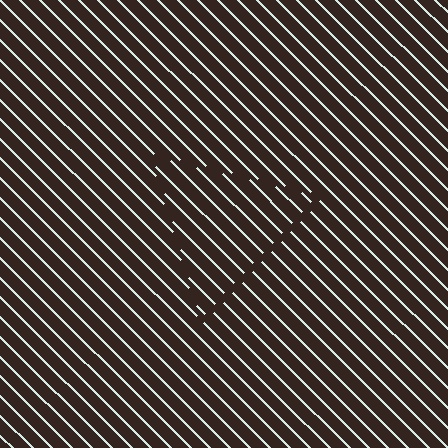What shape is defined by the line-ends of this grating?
An illusory triangle. The interior of the shape contains the same grating, shifted by half a period — the contour is defined by the phase discontinuity where line-ends from the inner and outer gratings abut.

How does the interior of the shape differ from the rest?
The interior of the shape contains the same grating, shifted by half a period — the contour is defined by the phase discontinuity where line-ends from the inner and outer gratings abut.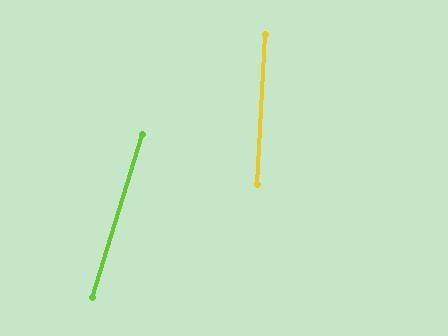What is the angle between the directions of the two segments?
Approximately 14 degrees.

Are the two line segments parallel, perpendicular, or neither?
Neither parallel nor perpendicular — they differ by about 14°.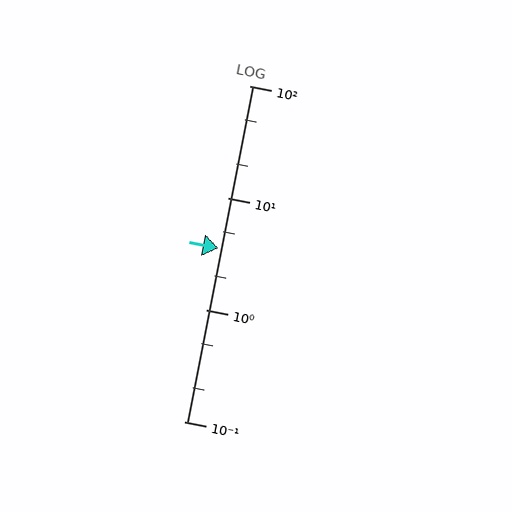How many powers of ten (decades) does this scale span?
The scale spans 3 decades, from 0.1 to 100.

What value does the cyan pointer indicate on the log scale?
The pointer indicates approximately 3.5.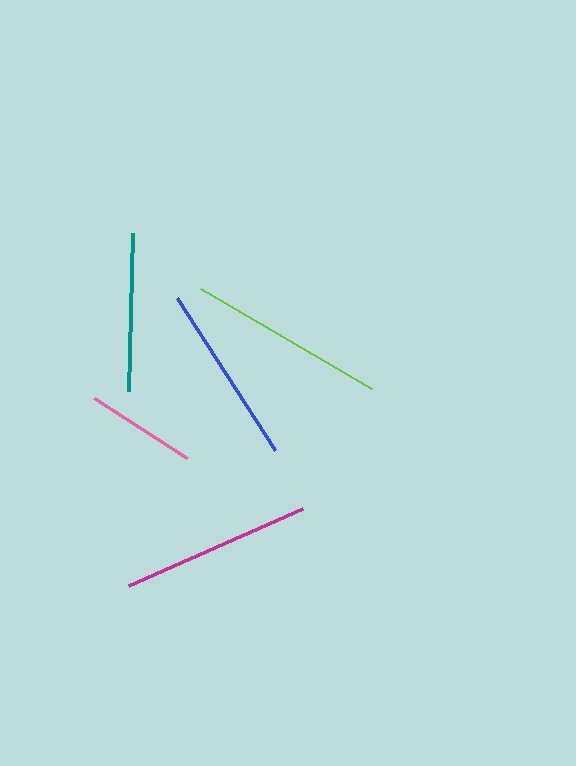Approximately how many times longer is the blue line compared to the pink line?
The blue line is approximately 1.6 times the length of the pink line.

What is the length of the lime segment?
The lime segment is approximately 199 pixels long.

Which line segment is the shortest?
The pink line is the shortest at approximately 110 pixels.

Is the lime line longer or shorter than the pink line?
The lime line is longer than the pink line.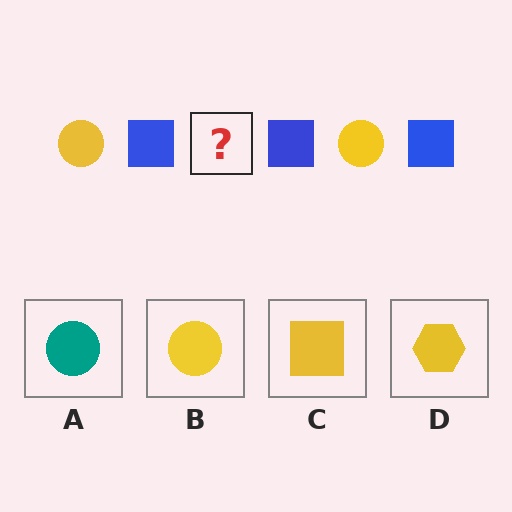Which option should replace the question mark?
Option B.